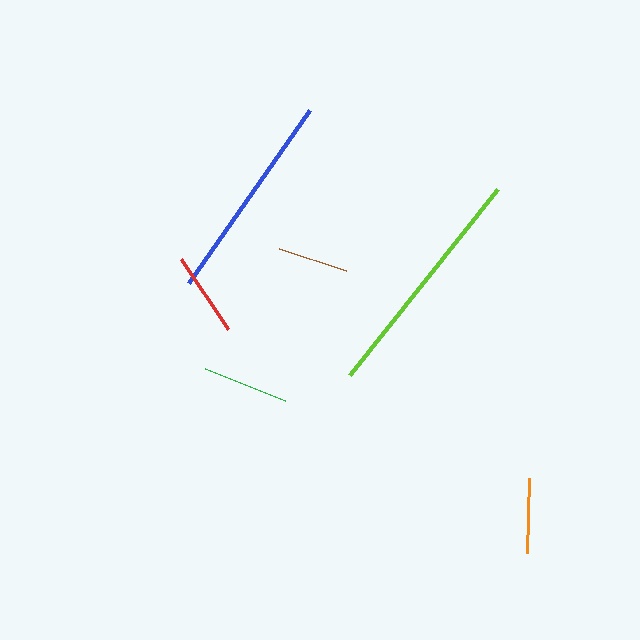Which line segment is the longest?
The lime line is the longest at approximately 237 pixels.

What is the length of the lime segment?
The lime segment is approximately 237 pixels long.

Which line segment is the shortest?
The brown line is the shortest at approximately 71 pixels.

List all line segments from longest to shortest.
From longest to shortest: lime, blue, green, red, orange, brown.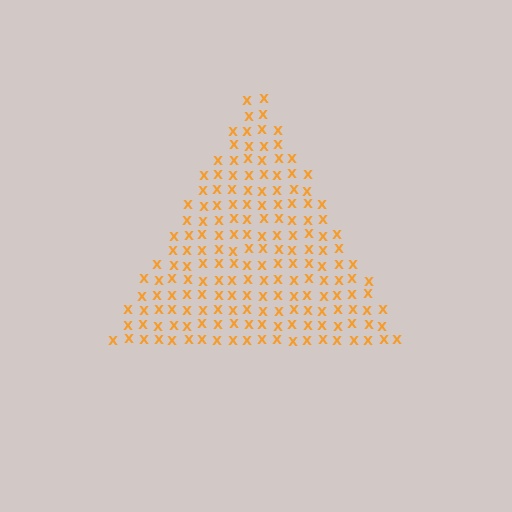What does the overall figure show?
The overall figure shows a triangle.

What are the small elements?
The small elements are letter X's.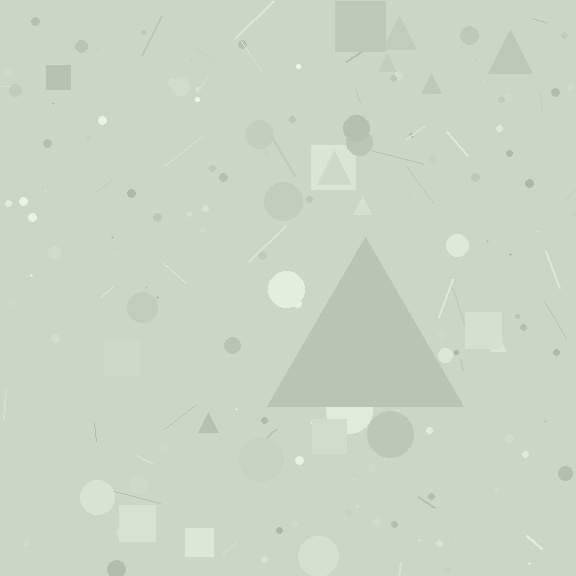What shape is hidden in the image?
A triangle is hidden in the image.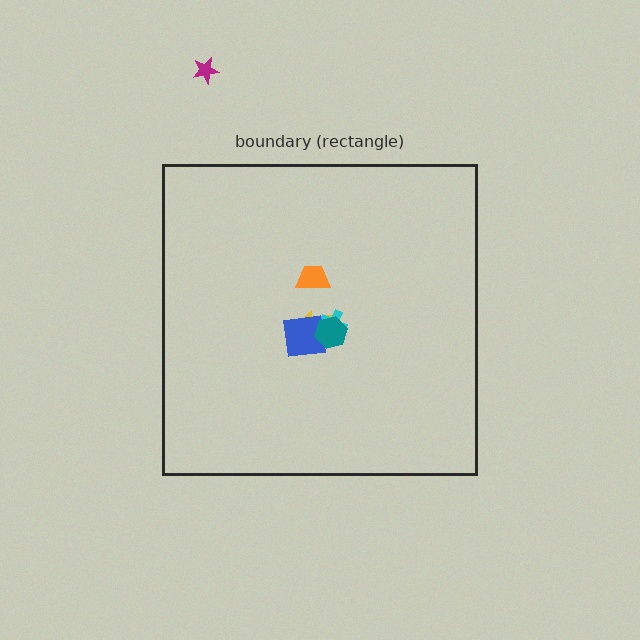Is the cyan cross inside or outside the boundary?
Inside.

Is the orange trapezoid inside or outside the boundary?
Inside.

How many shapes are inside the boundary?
6 inside, 1 outside.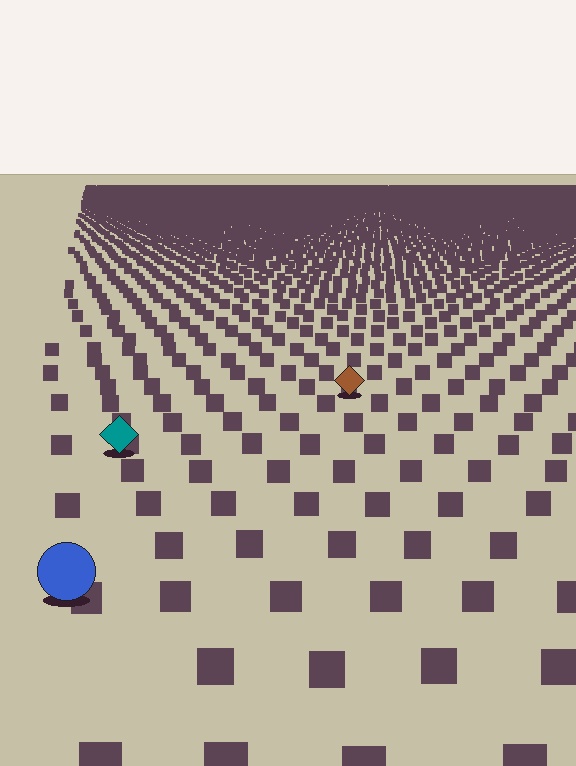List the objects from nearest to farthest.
From nearest to farthest: the blue circle, the teal diamond, the brown diamond.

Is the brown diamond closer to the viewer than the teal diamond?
No. The teal diamond is closer — you can tell from the texture gradient: the ground texture is coarser near it.